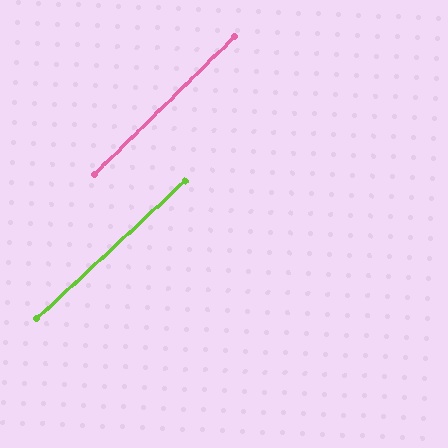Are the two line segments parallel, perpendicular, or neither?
Parallel — their directions differ by only 1.5°.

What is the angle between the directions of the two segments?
Approximately 1 degree.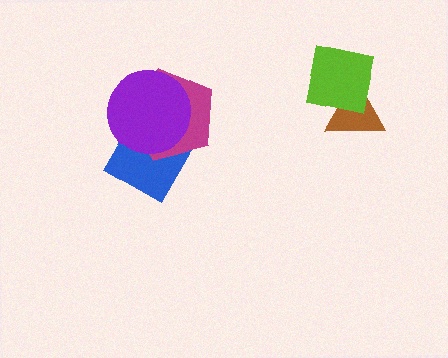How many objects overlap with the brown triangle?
1 object overlaps with the brown triangle.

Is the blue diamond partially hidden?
Yes, it is partially covered by another shape.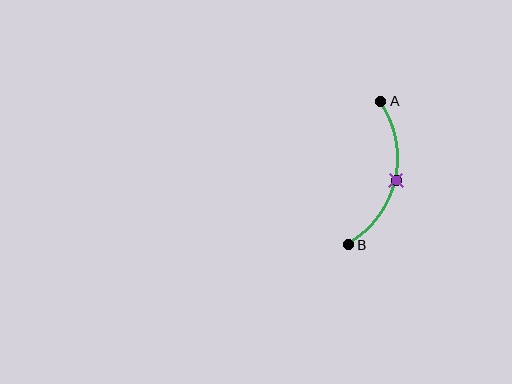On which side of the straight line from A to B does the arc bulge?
The arc bulges to the right of the straight line connecting A and B.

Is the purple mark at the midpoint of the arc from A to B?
Yes. The purple mark lies on the arc at equal arc-length from both A and B — it is the arc midpoint.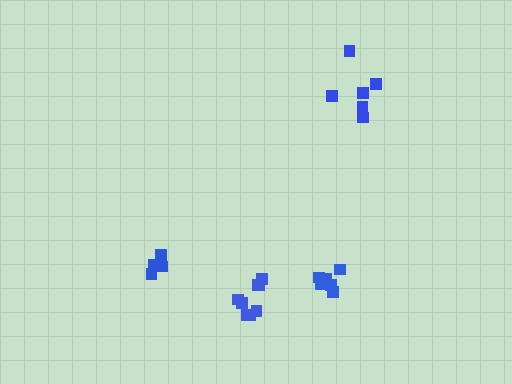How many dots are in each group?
Group 1: 5 dots, Group 2: 6 dots, Group 3: 6 dots, Group 4: 8 dots (25 total).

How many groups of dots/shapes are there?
There are 4 groups.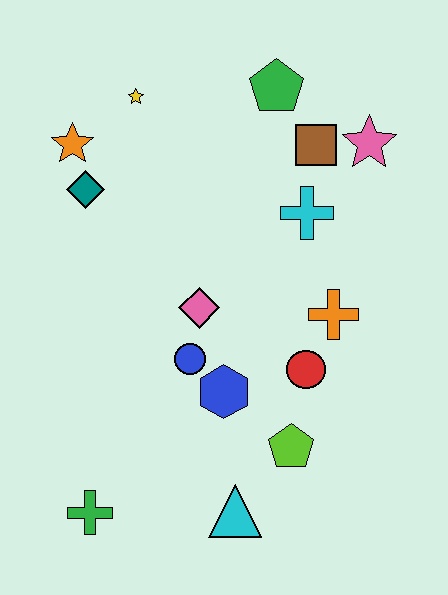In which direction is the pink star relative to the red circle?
The pink star is above the red circle.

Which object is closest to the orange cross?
The red circle is closest to the orange cross.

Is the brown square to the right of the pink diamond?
Yes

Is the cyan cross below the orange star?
Yes